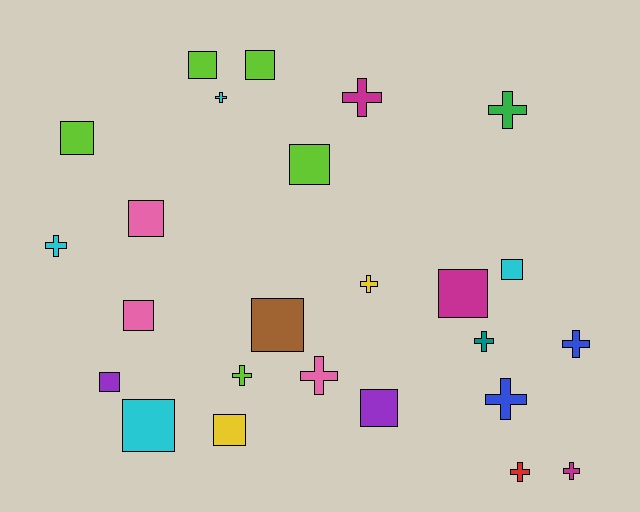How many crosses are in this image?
There are 12 crosses.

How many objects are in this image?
There are 25 objects.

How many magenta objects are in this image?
There are 3 magenta objects.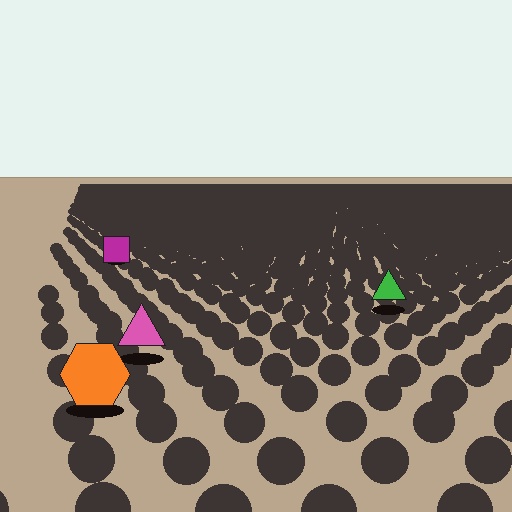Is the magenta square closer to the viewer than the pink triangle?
No. The pink triangle is closer — you can tell from the texture gradient: the ground texture is coarser near it.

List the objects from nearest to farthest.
From nearest to farthest: the orange hexagon, the pink triangle, the green triangle, the magenta square.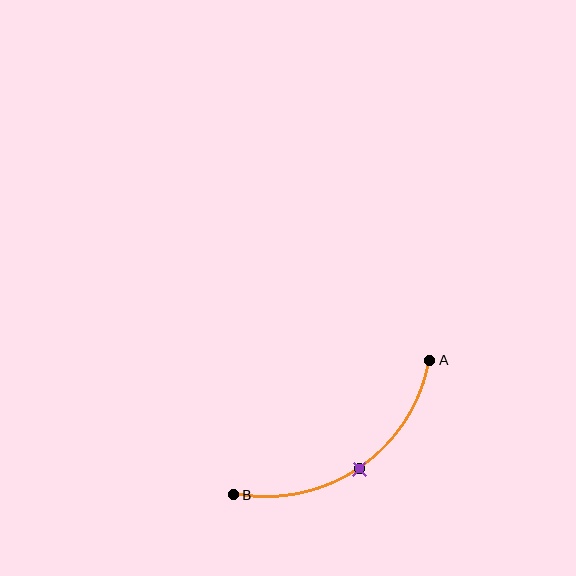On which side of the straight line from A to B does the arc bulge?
The arc bulges below and to the right of the straight line connecting A and B.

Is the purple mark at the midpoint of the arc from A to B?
Yes. The purple mark lies on the arc at equal arc-length from both A and B — it is the arc midpoint.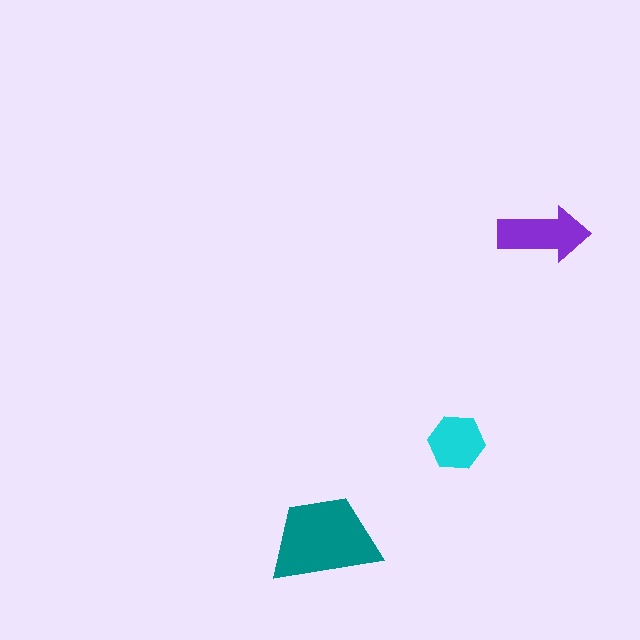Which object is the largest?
The teal trapezoid.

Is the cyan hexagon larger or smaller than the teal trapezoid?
Smaller.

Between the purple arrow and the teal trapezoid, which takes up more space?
The teal trapezoid.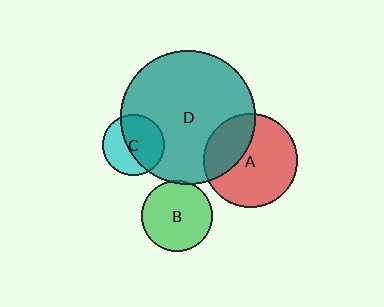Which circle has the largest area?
Circle D (teal).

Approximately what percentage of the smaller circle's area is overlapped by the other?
Approximately 55%.